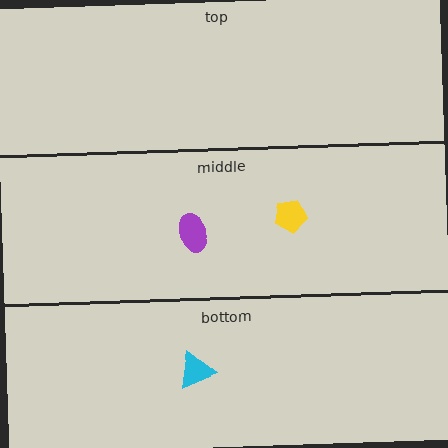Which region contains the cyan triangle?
The bottom region.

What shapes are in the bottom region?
The cyan triangle.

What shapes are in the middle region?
The purple ellipse, the yellow pentagon.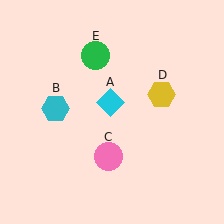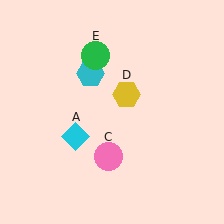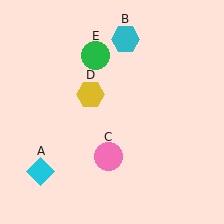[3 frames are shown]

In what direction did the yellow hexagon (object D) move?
The yellow hexagon (object D) moved left.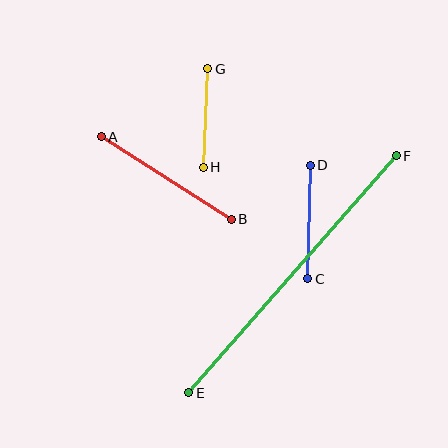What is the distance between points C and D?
The distance is approximately 114 pixels.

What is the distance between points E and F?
The distance is approximately 315 pixels.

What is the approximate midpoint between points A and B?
The midpoint is at approximately (166, 178) pixels.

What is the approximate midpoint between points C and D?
The midpoint is at approximately (309, 222) pixels.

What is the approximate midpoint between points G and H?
The midpoint is at approximately (205, 118) pixels.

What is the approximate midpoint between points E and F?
The midpoint is at approximately (293, 274) pixels.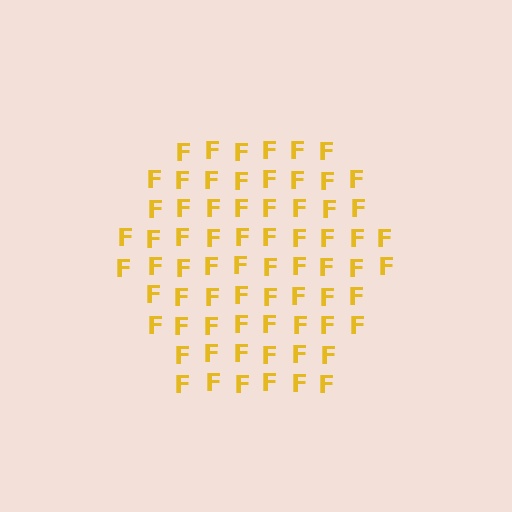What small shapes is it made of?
It is made of small letter F's.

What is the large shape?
The large shape is a hexagon.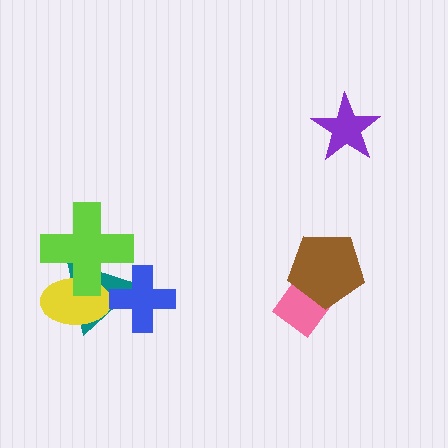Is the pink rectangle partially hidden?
Yes, it is partially covered by another shape.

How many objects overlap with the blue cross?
1 object overlaps with the blue cross.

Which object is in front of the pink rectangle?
The brown pentagon is in front of the pink rectangle.